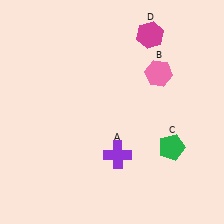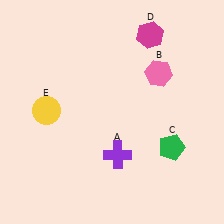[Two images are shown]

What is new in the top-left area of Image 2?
A yellow circle (E) was added in the top-left area of Image 2.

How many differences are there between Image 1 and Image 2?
There is 1 difference between the two images.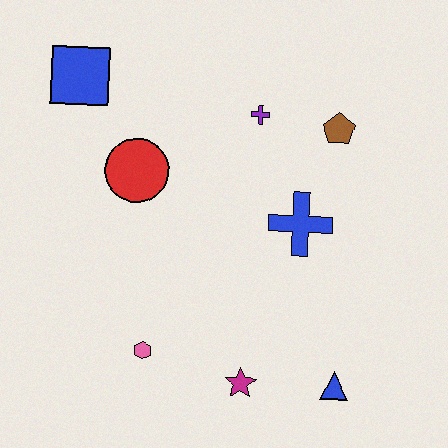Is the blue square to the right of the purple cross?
No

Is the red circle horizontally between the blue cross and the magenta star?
No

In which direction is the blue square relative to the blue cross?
The blue square is to the left of the blue cross.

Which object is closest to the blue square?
The red circle is closest to the blue square.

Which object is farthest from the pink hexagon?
The brown pentagon is farthest from the pink hexagon.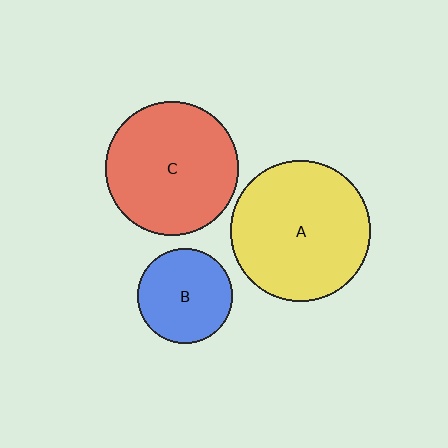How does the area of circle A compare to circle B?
Approximately 2.2 times.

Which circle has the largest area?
Circle A (yellow).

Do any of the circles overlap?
No, none of the circles overlap.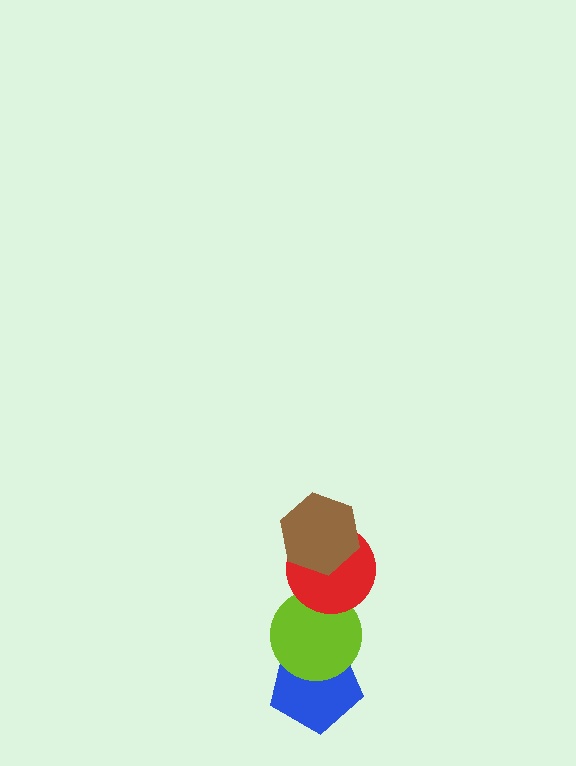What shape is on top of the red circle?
The brown hexagon is on top of the red circle.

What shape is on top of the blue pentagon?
The lime circle is on top of the blue pentagon.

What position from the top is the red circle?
The red circle is 2nd from the top.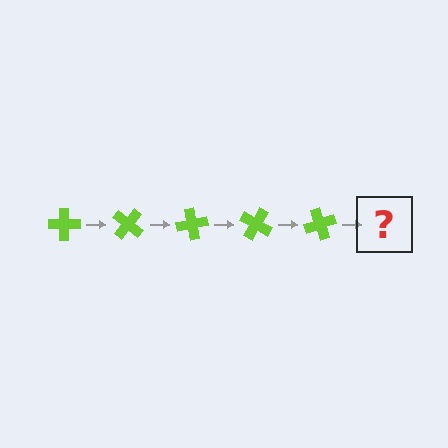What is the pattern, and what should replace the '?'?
The pattern is that the cross rotates 40 degrees each step. The '?' should be a lime cross rotated 200 degrees.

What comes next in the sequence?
The next element should be a lime cross rotated 200 degrees.